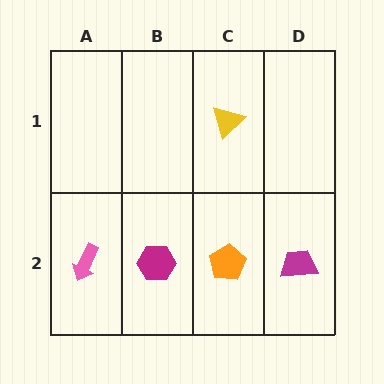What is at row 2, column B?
A magenta hexagon.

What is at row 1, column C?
A yellow triangle.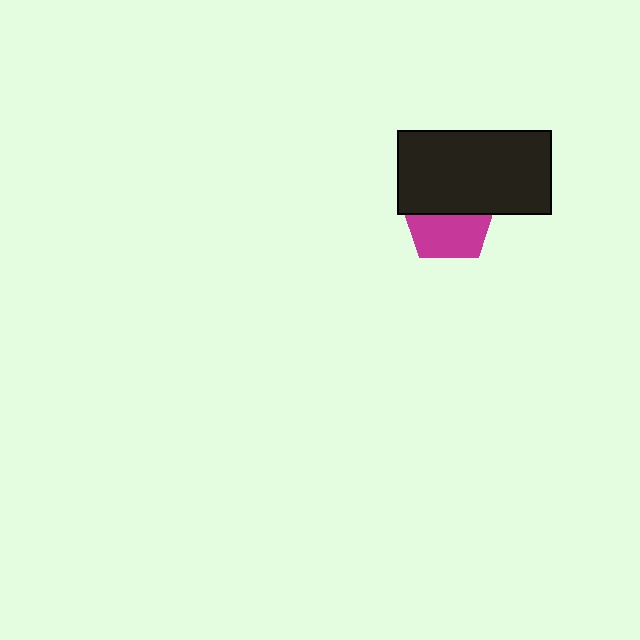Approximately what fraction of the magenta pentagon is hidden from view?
Roughly 49% of the magenta pentagon is hidden behind the black rectangle.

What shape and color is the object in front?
The object in front is a black rectangle.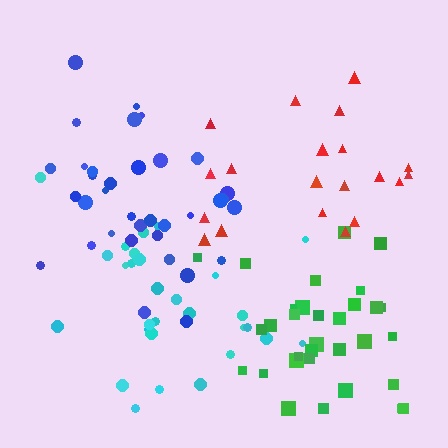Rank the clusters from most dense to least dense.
green, cyan, blue, red.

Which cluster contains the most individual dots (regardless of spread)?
Blue (35).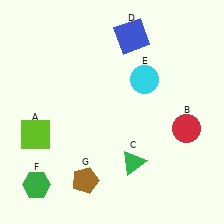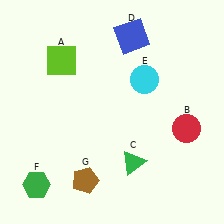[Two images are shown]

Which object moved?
The lime square (A) moved up.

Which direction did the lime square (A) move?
The lime square (A) moved up.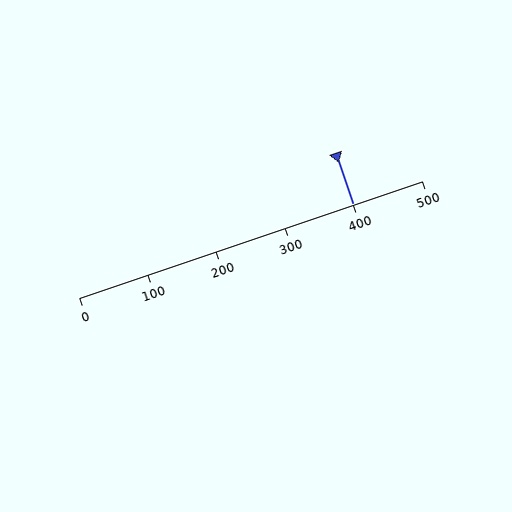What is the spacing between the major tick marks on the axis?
The major ticks are spaced 100 apart.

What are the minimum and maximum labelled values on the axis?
The axis runs from 0 to 500.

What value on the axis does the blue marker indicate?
The marker indicates approximately 400.